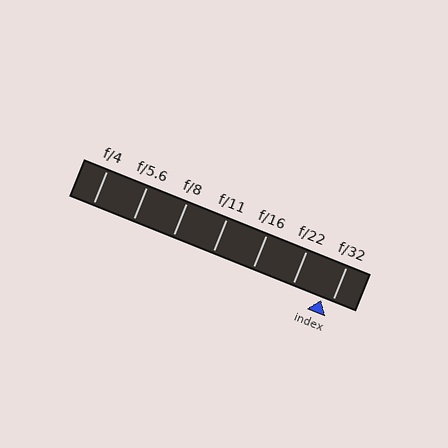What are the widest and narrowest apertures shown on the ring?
The widest aperture shown is f/4 and the narrowest is f/32.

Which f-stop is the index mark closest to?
The index mark is closest to f/32.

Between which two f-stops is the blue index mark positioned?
The index mark is between f/22 and f/32.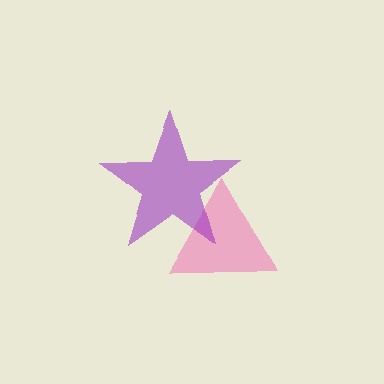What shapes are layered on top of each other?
The layered shapes are: a pink triangle, a purple star.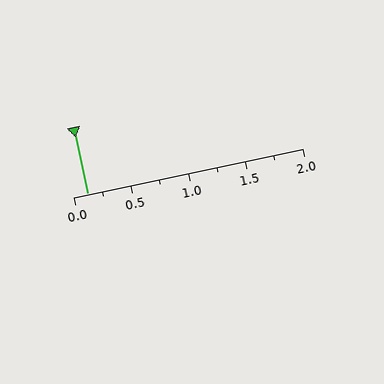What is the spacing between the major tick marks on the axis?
The major ticks are spaced 0.5 apart.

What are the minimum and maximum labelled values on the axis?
The axis runs from 0.0 to 2.0.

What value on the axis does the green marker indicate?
The marker indicates approximately 0.12.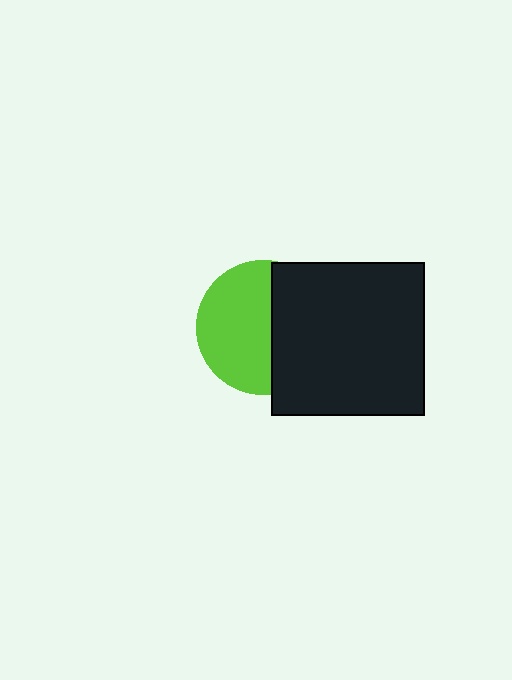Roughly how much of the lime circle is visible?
About half of it is visible (roughly 58%).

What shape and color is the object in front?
The object in front is a black square.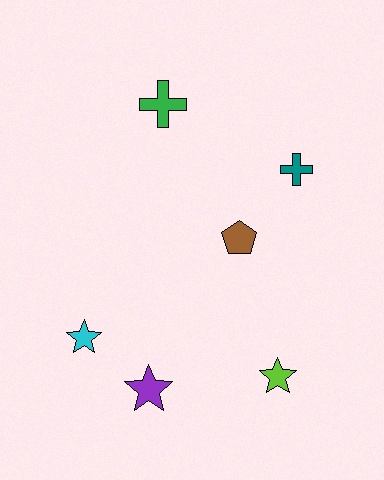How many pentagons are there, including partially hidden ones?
There is 1 pentagon.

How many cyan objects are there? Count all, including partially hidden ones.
There is 1 cyan object.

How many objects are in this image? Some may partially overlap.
There are 6 objects.